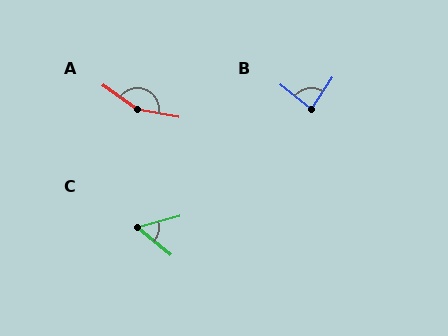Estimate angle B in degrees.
Approximately 84 degrees.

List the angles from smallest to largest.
C (55°), B (84°), A (155°).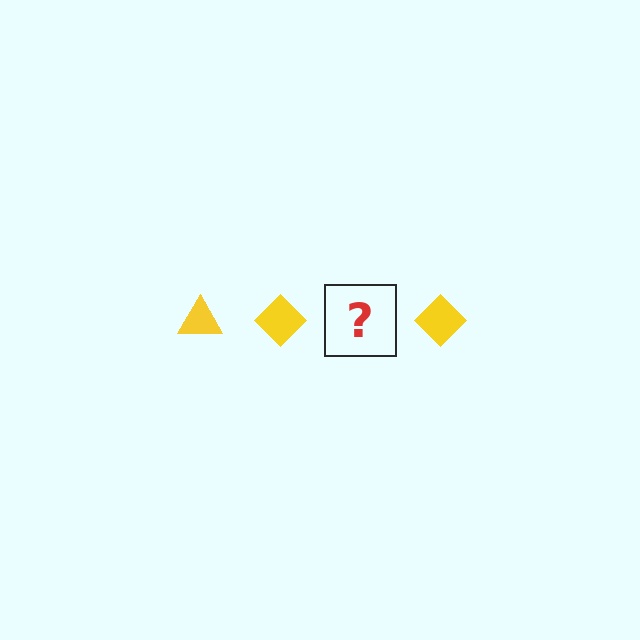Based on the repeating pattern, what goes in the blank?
The blank should be a yellow triangle.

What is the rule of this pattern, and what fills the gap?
The rule is that the pattern cycles through triangle, diamond shapes in yellow. The gap should be filled with a yellow triangle.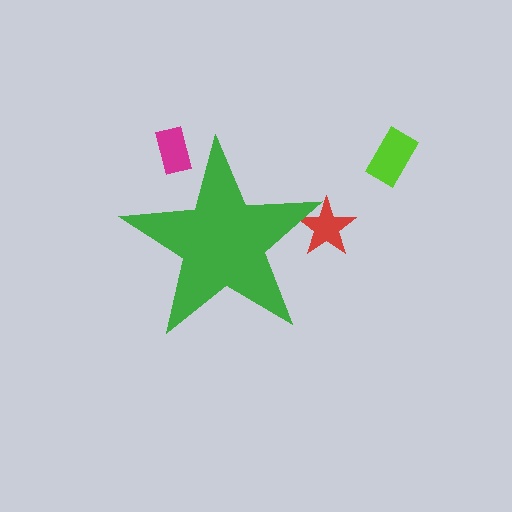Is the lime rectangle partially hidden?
No, the lime rectangle is fully visible.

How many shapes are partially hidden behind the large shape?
2 shapes are partially hidden.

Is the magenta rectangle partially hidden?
Yes, the magenta rectangle is partially hidden behind the green star.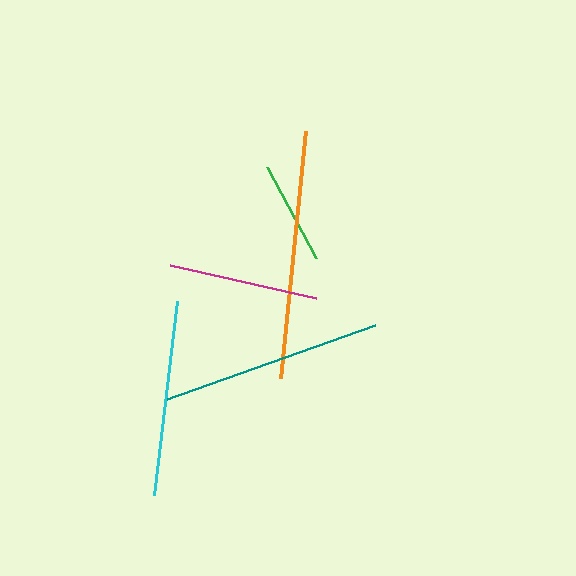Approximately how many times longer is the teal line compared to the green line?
The teal line is approximately 2.2 times the length of the green line.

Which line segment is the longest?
The orange line is the longest at approximately 247 pixels.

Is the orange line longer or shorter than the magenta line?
The orange line is longer than the magenta line.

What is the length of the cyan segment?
The cyan segment is approximately 196 pixels long.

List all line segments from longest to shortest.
From longest to shortest: orange, teal, cyan, magenta, green.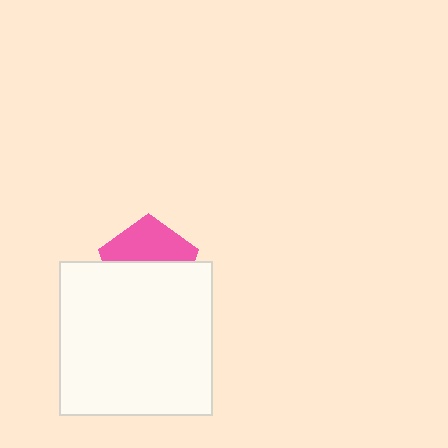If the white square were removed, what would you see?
You would see the complete pink pentagon.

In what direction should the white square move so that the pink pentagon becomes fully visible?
The white square should move down. That is the shortest direction to clear the overlap and leave the pink pentagon fully visible.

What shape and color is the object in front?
The object in front is a white square.